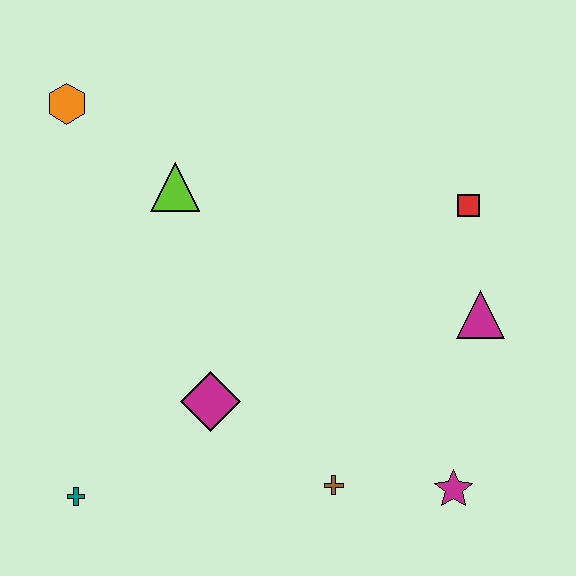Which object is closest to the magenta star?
The brown cross is closest to the magenta star.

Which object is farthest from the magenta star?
The orange hexagon is farthest from the magenta star.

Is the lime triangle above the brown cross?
Yes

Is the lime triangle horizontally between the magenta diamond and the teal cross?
Yes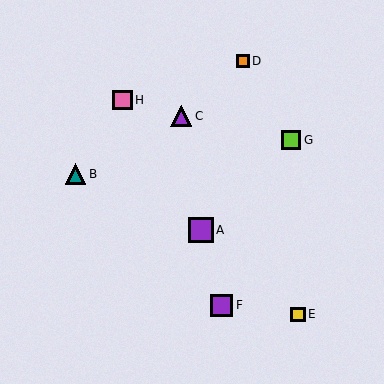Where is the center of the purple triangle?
The center of the purple triangle is at (181, 116).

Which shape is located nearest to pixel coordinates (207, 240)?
The purple square (labeled A) at (201, 230) is nearest to that location.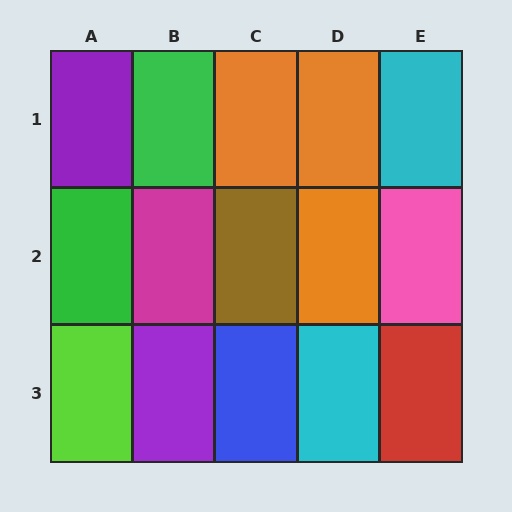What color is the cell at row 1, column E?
Cyan.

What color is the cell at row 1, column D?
Orange.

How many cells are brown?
1 cell is brown.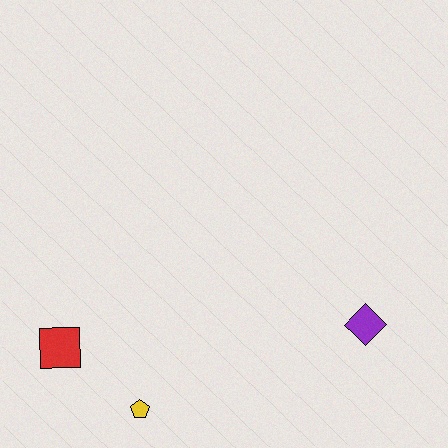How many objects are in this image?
There are 3 objects.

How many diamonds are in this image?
There is 1 diamond.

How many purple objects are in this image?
There is 1 purple object.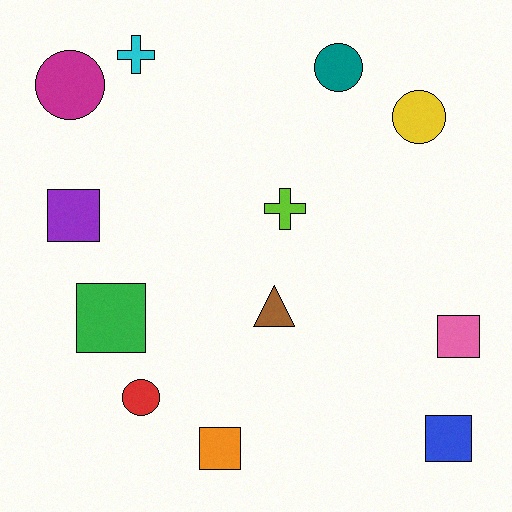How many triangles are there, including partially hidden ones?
There is 1 triangle.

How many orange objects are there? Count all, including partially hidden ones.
There is 1 orange object.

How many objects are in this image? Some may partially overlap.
There are 12 objects.